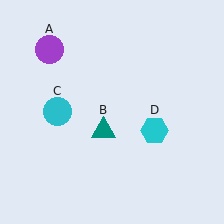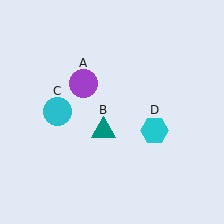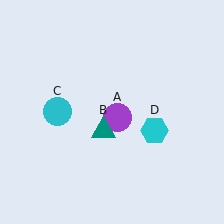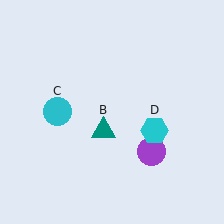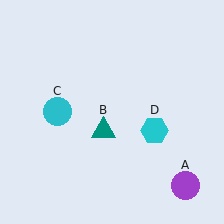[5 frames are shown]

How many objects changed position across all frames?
1 object changed position: purple circle (object A).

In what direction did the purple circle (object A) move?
The purple circle (object A) moved down and to the right.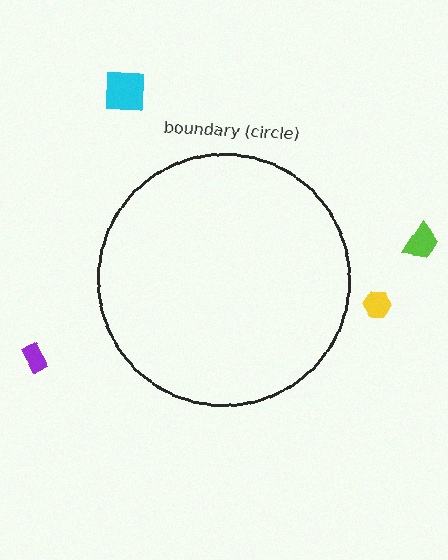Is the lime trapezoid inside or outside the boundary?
Outside.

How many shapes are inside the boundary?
0 inside, 4 outside.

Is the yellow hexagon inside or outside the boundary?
Outside.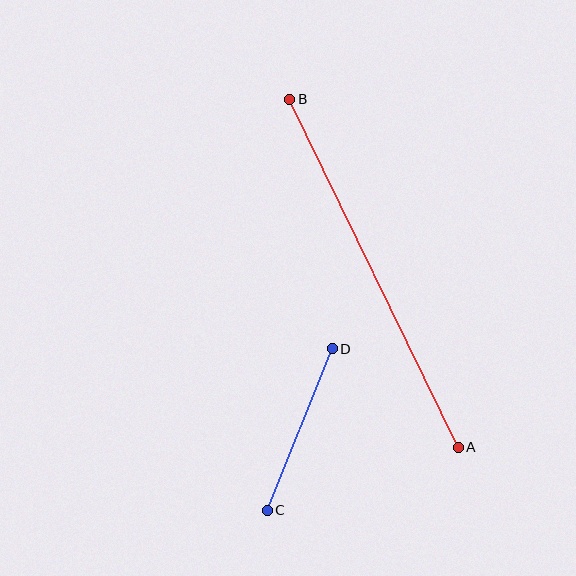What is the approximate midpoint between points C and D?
The midpoint is at approximately (300, 430) pixels.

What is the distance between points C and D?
The distance is approximately 174 pixels.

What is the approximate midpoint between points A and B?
The midpoint is at approximately (374, 273) pixels.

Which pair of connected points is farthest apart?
Points A and B are farthest apart.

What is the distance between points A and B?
The distance is approximately 386 pixels.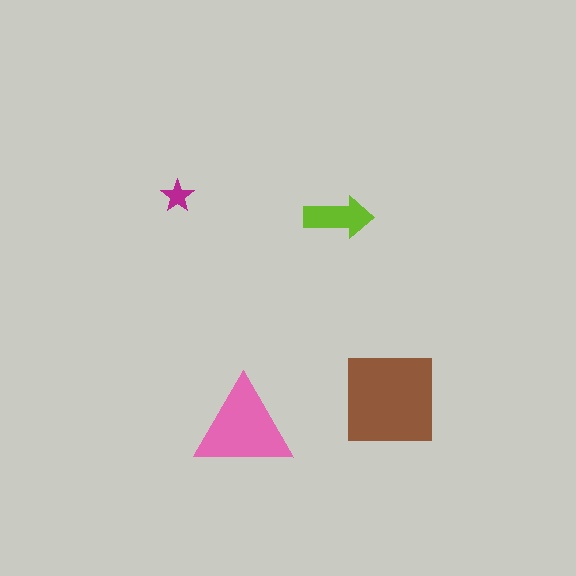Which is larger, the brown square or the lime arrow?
The brown square.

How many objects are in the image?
There are 4 objects in the image.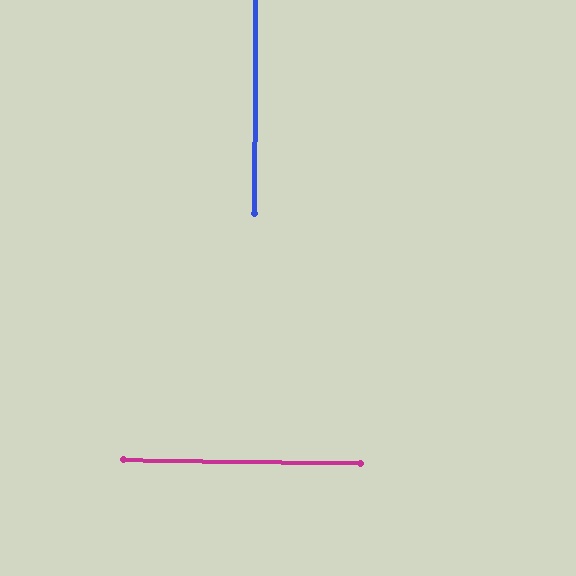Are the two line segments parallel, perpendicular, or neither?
Perpendicular — they meet at approximately 89°.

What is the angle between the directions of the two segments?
Approximately 89 degrees.